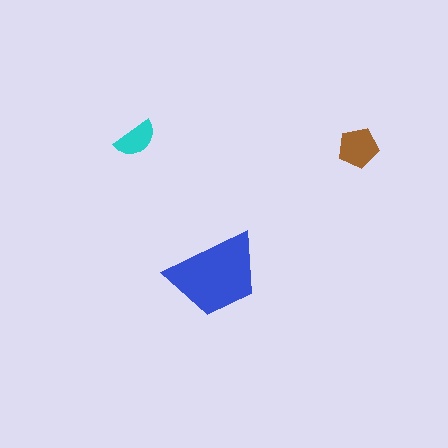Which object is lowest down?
The blue trapezoid is bottommost.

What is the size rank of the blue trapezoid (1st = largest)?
1st.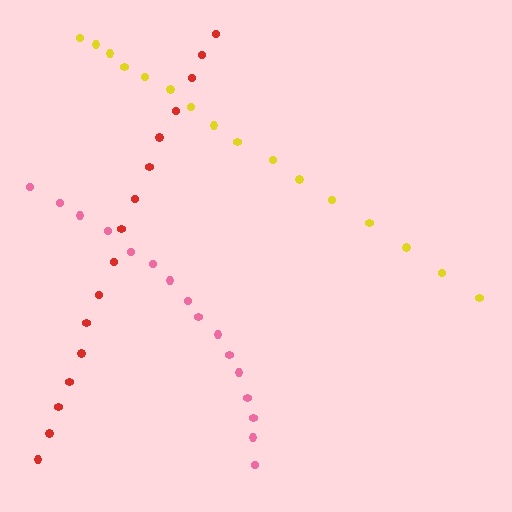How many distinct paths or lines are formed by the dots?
There are 3 distinct paths.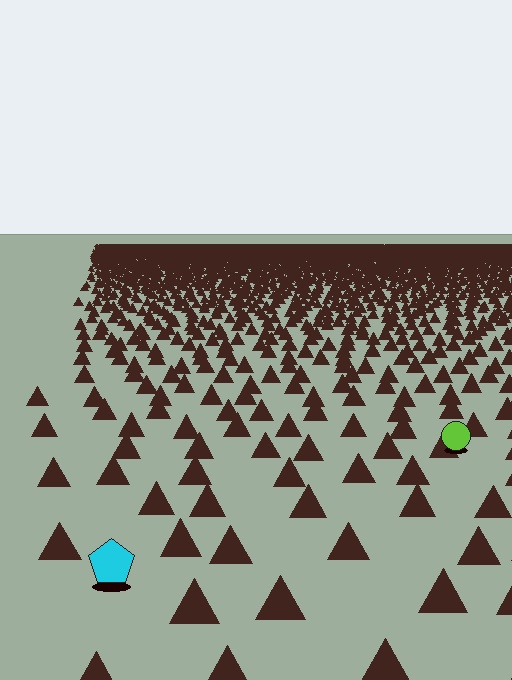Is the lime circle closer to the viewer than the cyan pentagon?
No. The cyan pentagon is closer — you can tell from the texture gradient: the ground texture is coarser near it.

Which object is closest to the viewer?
The cyan pentagon is closest. The texture marks near it are larger and more spread out.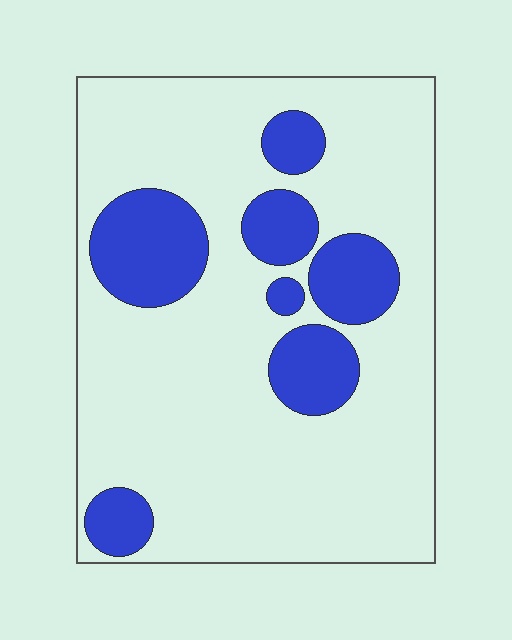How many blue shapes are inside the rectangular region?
7.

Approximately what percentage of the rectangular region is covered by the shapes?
Approximately 20%.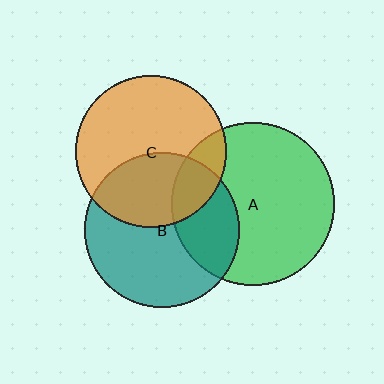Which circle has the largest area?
Circle A (green).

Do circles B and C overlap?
Yes.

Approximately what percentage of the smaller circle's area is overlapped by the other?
Approximately 40%.